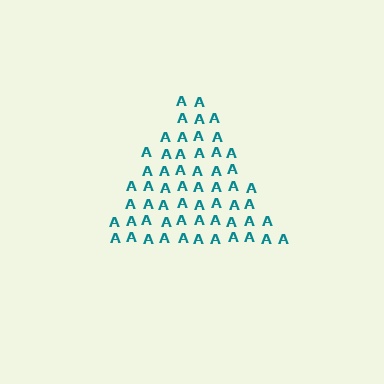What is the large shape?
The large shape is a triangle.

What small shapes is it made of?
It is made of small letter A's.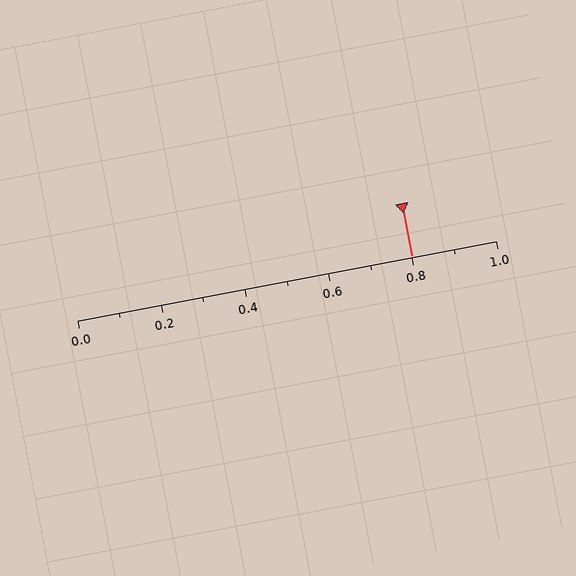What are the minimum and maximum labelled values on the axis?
The axis runs from 0.0 to 1.0.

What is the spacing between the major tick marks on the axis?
The major ticks are spaced 0.2 apart.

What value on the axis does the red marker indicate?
The marker indicates approximately 0.8.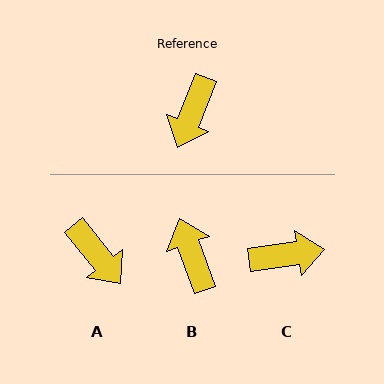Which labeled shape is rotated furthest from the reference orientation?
B, about 138 degrees away.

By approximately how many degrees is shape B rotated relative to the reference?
Approximately 138 degrees clockwise.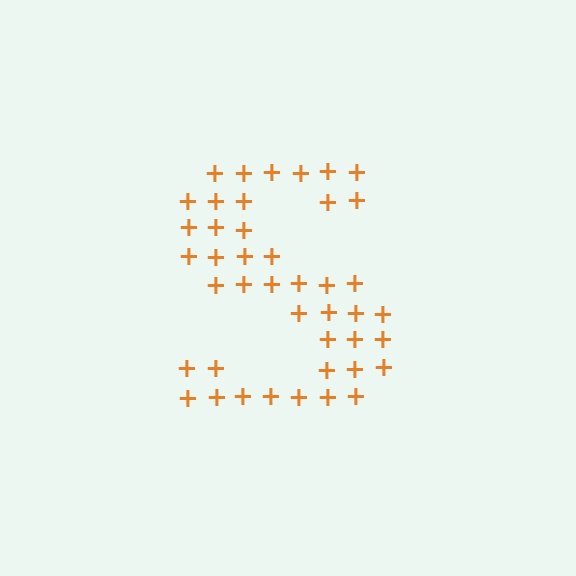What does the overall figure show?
The overall figure shows the letter S.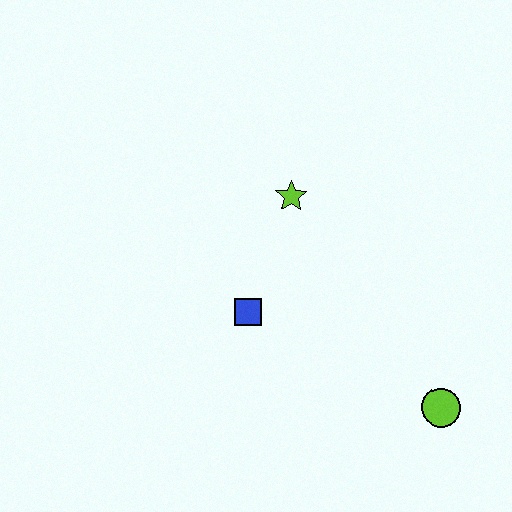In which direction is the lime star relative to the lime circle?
The lime star is above the lime circle.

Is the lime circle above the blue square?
No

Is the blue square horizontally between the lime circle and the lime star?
No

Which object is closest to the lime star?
The blue square is closest to the lime star.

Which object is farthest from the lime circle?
The lime star is farthest from the lime circle.